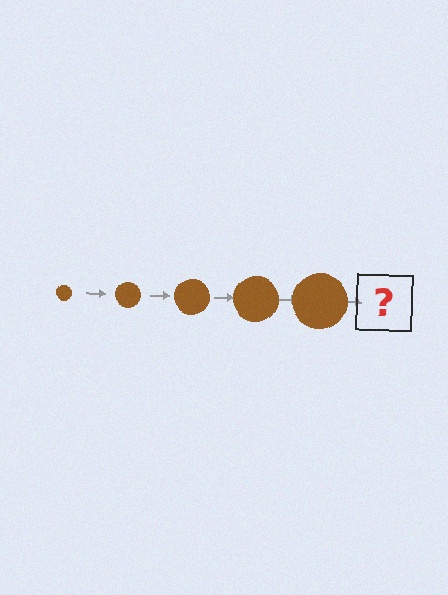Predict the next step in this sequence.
The next step is a brown circle, larger than the previous one.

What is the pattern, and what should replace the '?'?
The pattern is that the circle gets progressively larger each step. The '?' should be a brown circle, larger than the previous one.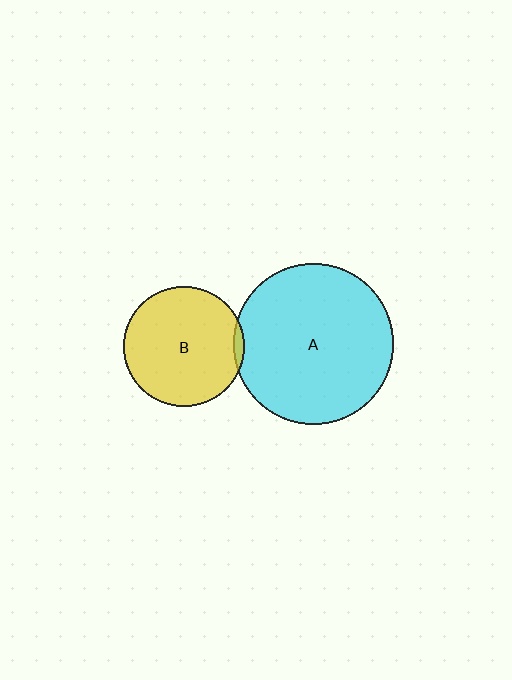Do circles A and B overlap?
Yes.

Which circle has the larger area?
Circle A (cyan).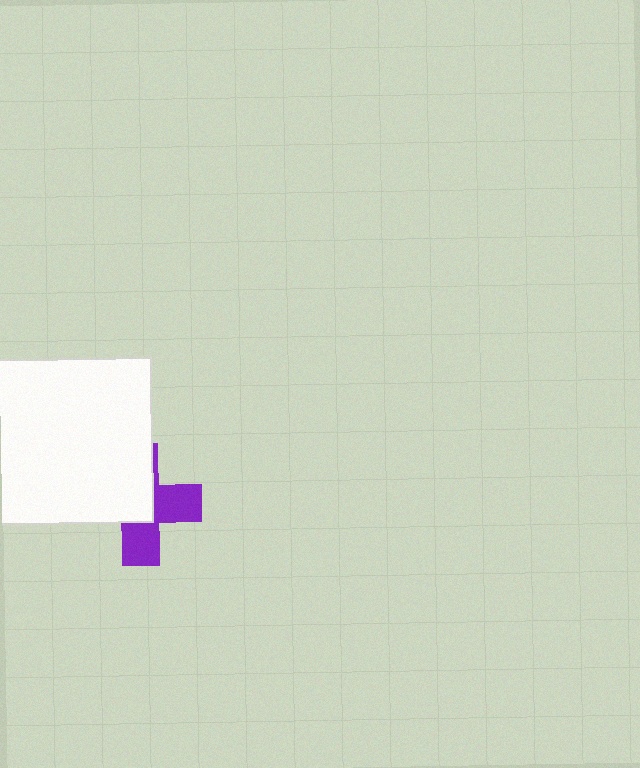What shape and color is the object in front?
The object in front is a white square.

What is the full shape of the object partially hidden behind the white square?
The partially hidden object is a purple cross.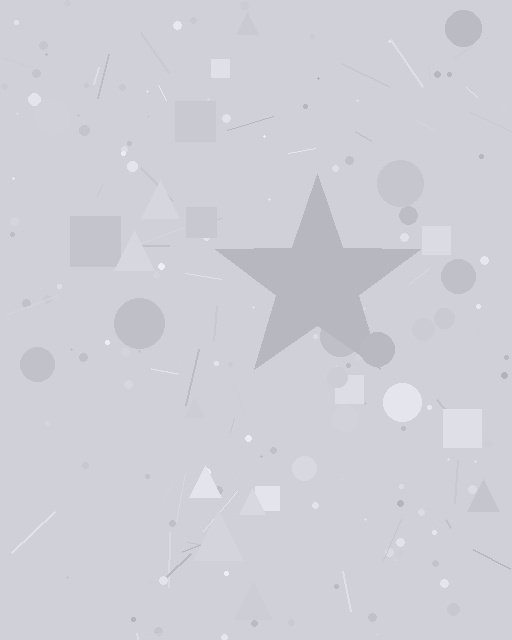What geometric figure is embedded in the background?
A star is embedded in the background.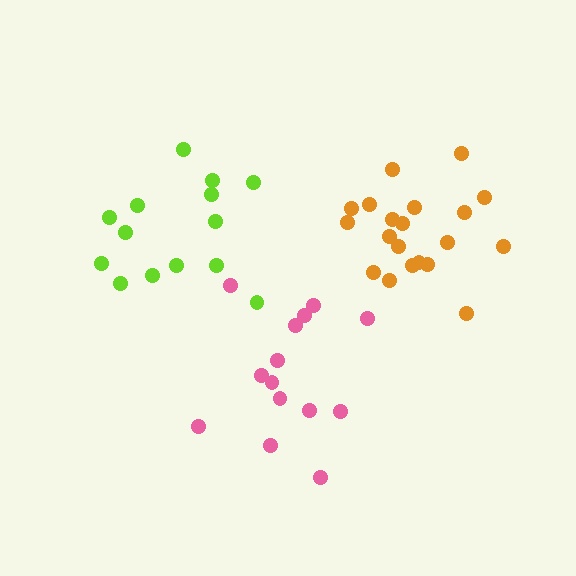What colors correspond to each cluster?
The clusters are colored: pink, orange, lime.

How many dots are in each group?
Group 1: 14 dots, Group 2: 20 dots, Group 3: 14 dots (48 total).